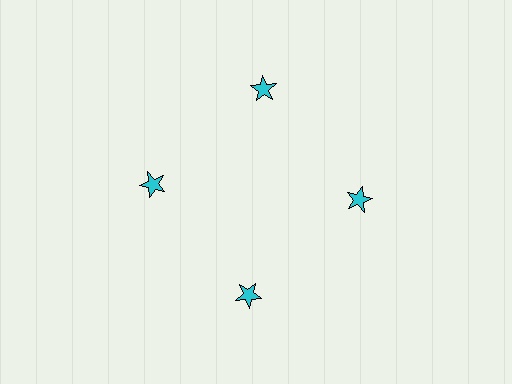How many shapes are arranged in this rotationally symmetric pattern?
There are 4 shapes, arranged in 4 groups of 1.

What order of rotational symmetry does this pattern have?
This pattern has 4-fold rotational symmetry.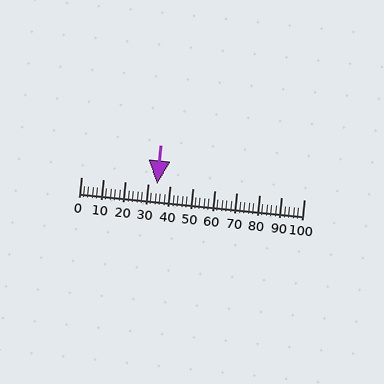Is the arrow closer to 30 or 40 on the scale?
The arrow is closer to 30.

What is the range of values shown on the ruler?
The ruler shows values from 0 to 100.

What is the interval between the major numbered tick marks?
The major tick marks are spaced 10 units apart.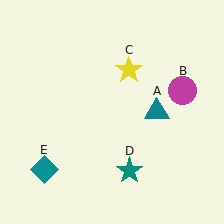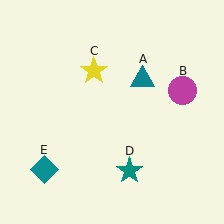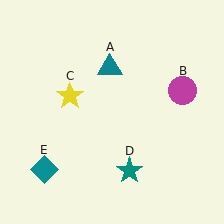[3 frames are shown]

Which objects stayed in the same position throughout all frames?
Magenta circle (object B) and teal star (object D) and teal diamond (object E) remained stationary.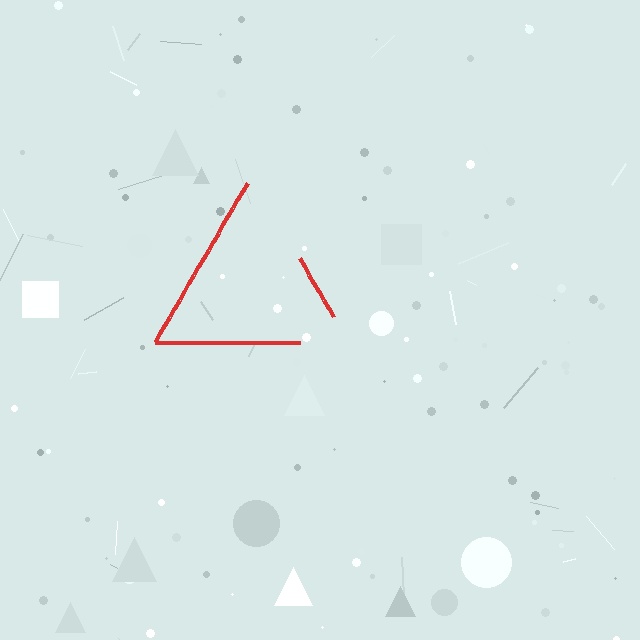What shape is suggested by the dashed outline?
The dashed outline suggests a triangle.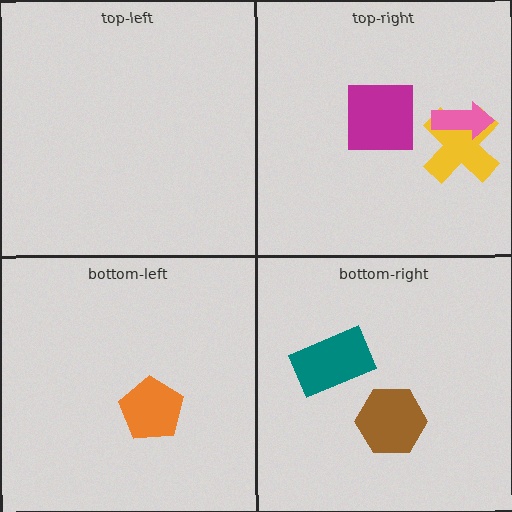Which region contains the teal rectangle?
The bottom-right region.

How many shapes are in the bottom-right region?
2.